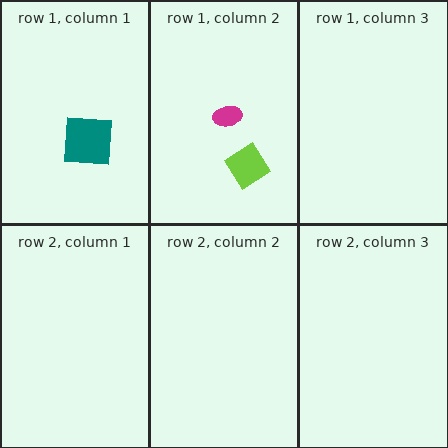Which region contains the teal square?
The row 1, column 1 region.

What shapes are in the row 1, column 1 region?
The teal square.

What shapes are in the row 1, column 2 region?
The lime diamond, the magenta ellipse.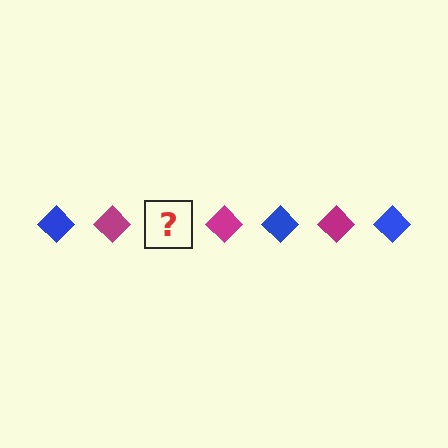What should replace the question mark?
The question mark should be replaced with a blue diamond.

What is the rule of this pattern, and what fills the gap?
The rule is that the pattern cycles through blue, magenta diamonds. The gap should be filled with a blue diamond.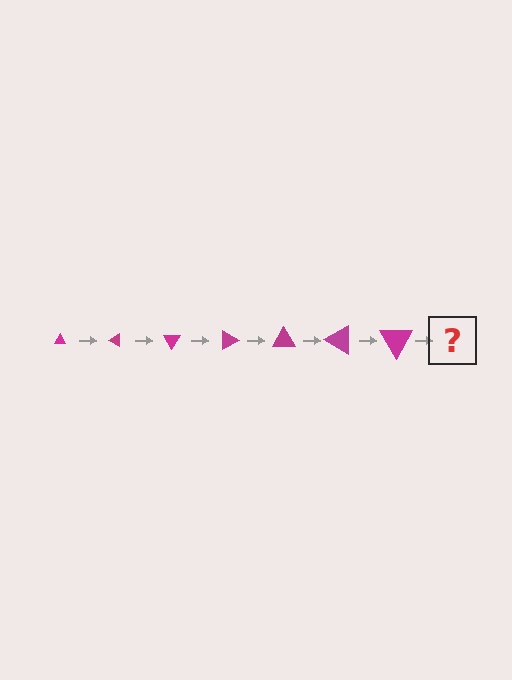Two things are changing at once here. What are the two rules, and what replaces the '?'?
The two rules are that the triangle grows larger each step and it rotates 30 degrees each step. The '?' should be a triangle, larger than the previous one and rotated 210 degrees from the start.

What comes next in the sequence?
The next element should be a triangle, larger than the previous one and rotated 210 degrees from the start.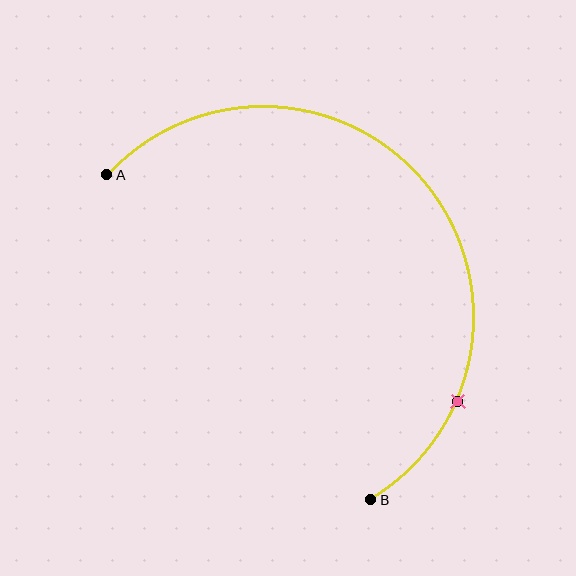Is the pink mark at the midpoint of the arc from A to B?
No. The pink mark lies on the arc but is closer to endpoint B. The arc midpoint would be at the point on the curve equidistant along the arc from both A and B.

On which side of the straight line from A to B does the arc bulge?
The arc bulges above and to the right of the straight line connecting A and B.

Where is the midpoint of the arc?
The arc midpoint is the point on the curve farthest from the straight line joining A and B. It sits above and to the right of that line.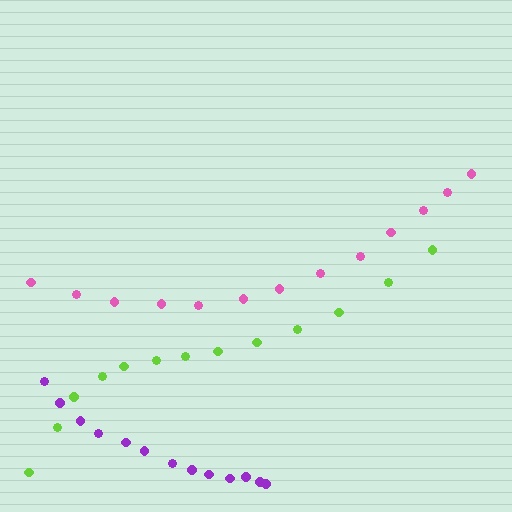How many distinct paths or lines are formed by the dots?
There are 3 distinct paths.